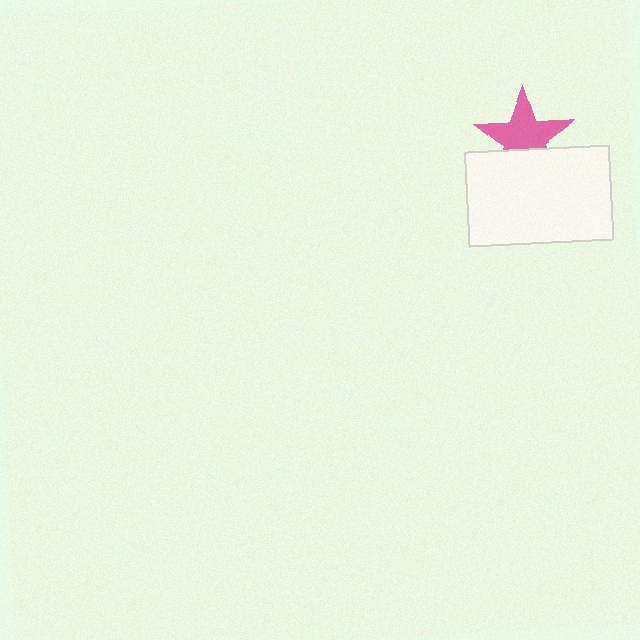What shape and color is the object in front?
The object in front is a white rectangle.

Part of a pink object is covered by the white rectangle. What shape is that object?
It is a star.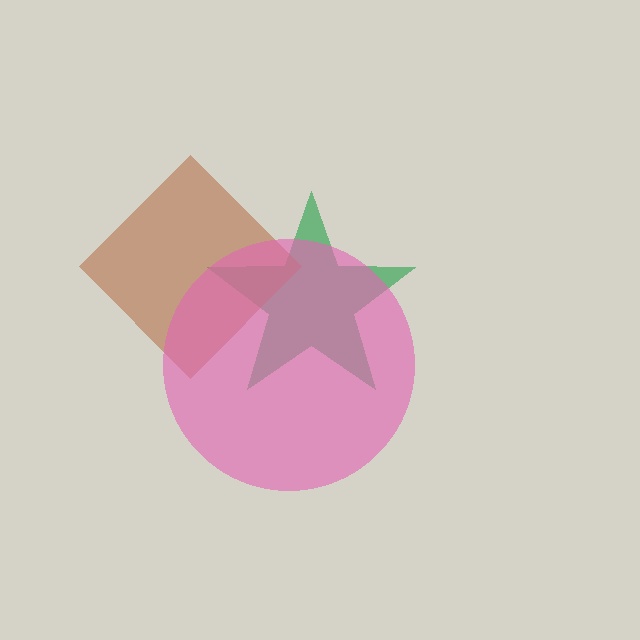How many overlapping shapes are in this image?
There are 3 overlapping shapes in the image.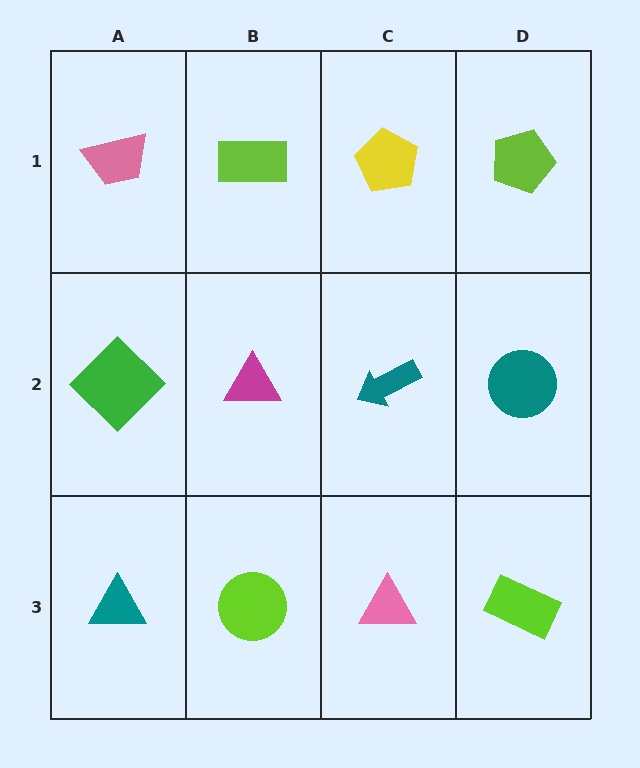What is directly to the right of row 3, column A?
A lime circle.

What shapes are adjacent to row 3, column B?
A magenta triangle (row 2, column B), a teal triangle (row 3, column A), a pink triangle (row 3, column C).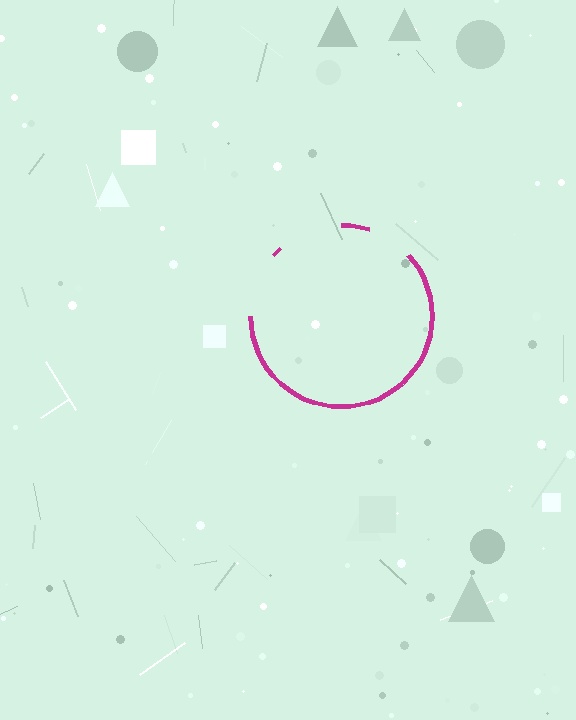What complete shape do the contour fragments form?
The contour fragments form a circle.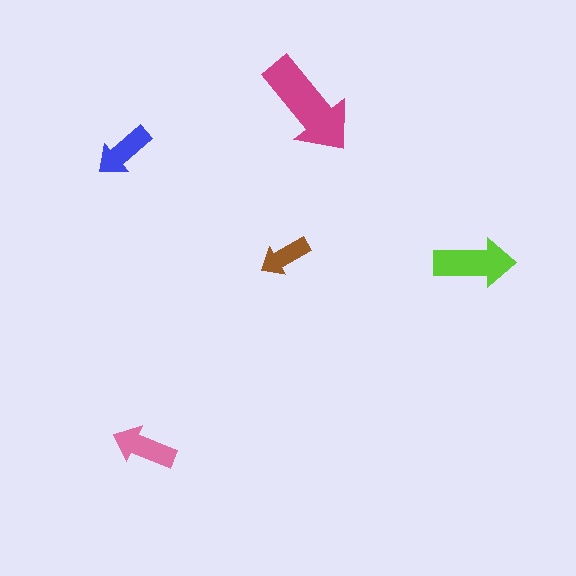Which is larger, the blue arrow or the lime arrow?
The lime one.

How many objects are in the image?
There are 5 objects in the image.